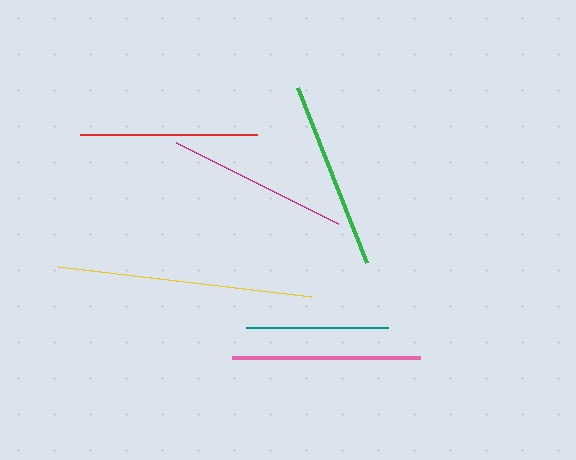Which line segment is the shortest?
The teal line is the shortest at approximately 142 pixels.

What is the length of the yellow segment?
The yellow segment is approximately 254 pixels long.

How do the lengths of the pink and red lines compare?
The pink and red lines are approximately the same length.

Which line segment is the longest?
The yellow line is the longest at approximately 254 pixels.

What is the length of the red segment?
The red segment is approximately 177 pixels long.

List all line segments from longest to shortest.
From longest to shortest: yellow, pink, green, magenta, red, teal.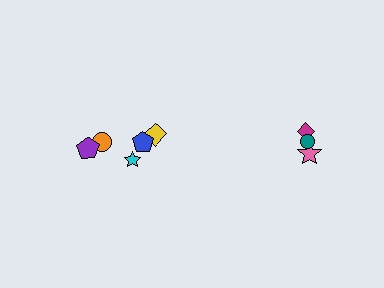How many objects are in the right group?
There are 3 objects.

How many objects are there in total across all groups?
There are 8 objects.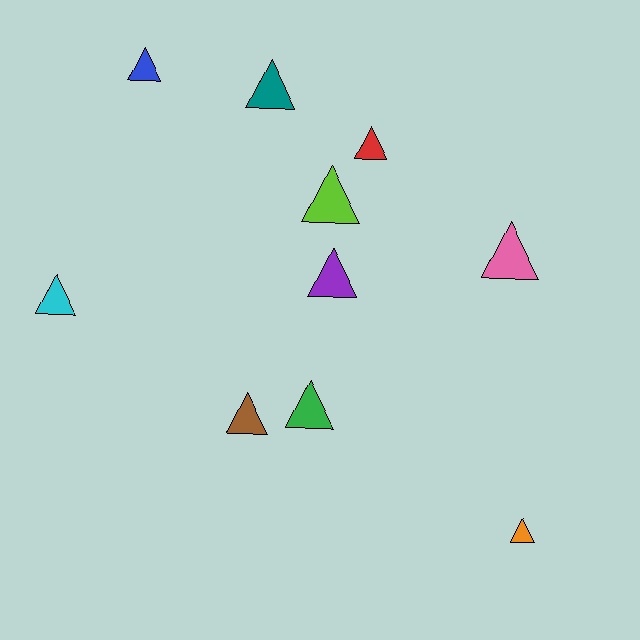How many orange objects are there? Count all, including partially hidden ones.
There is 1 orange object.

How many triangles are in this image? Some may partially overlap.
There are 10 triangles.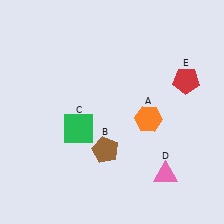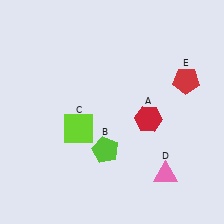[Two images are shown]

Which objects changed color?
A changed from orange to red. B changed from brown to lime. C changed from green to lime.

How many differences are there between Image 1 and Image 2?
There are 3 differences between the two images.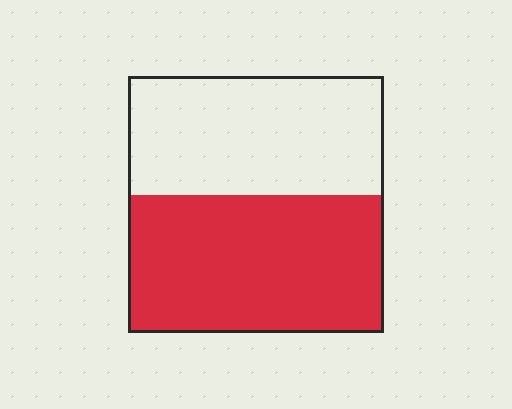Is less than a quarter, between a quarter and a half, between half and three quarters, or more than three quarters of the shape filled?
Between half and three quarters.